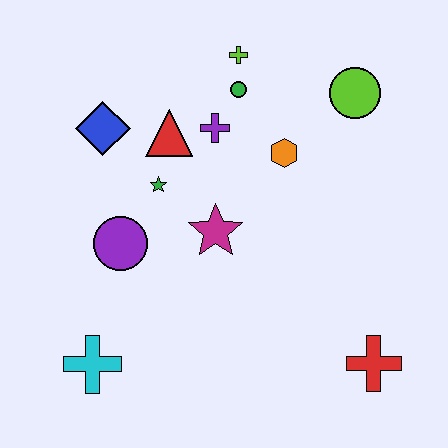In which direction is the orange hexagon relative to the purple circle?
The orange hexagon is to the right of the purple circle.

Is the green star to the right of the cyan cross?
Yes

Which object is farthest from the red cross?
The blue diamond is farthest from the red cross.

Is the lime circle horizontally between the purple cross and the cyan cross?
No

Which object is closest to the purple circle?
The green star is closest to the purple circle.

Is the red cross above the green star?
No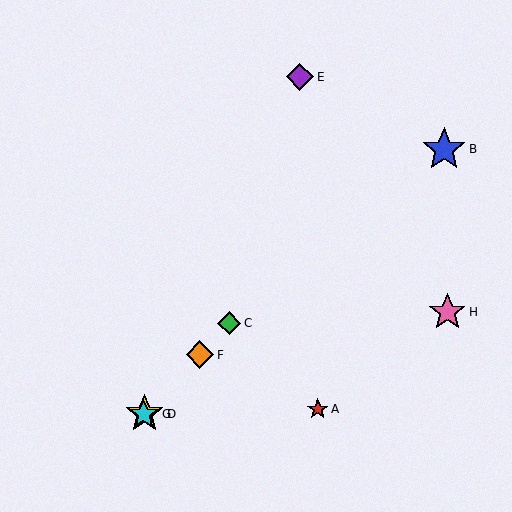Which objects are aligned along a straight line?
Objects C, D, F, G are aligned along a straight line.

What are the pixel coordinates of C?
Object C is at (229, 323).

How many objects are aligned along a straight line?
4 objects (C, D, F, G) are aligned along a straight line.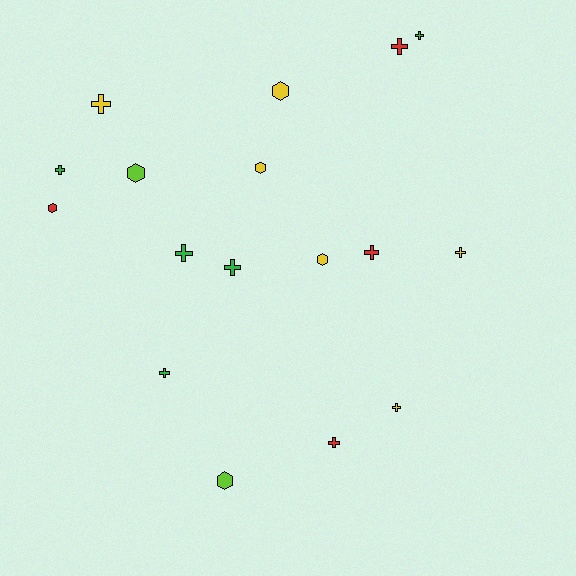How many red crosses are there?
There are 3 red crosses.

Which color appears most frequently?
Yellow, with 6 objects.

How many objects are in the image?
There are 17 objects.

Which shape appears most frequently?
Cross, with 11 objects.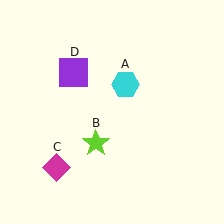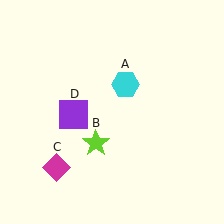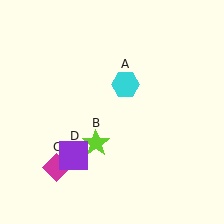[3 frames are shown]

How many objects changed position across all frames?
1 object changed position: purple square (object D).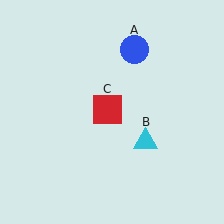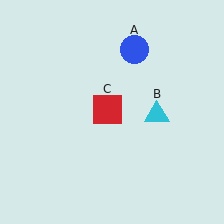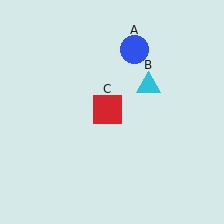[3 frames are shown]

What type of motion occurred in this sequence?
The cyan triangle (object B) rotated counterclockwise around the center of the scene.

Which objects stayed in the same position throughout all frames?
Blue circle (object A) and red square (object C) remained stationary.